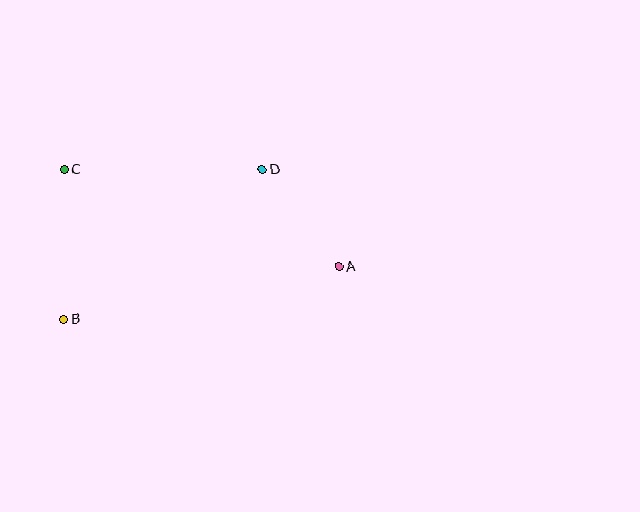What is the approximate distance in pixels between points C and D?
The distance between C and D is approximately 198 pixels.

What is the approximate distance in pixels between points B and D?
The distance between B and D is approximately 248 pixels.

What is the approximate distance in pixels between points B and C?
The distance between B and C is approximately 149 pixels.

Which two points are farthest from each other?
Points A and C are farthest from each other.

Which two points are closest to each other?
Points A and D are closest to each other.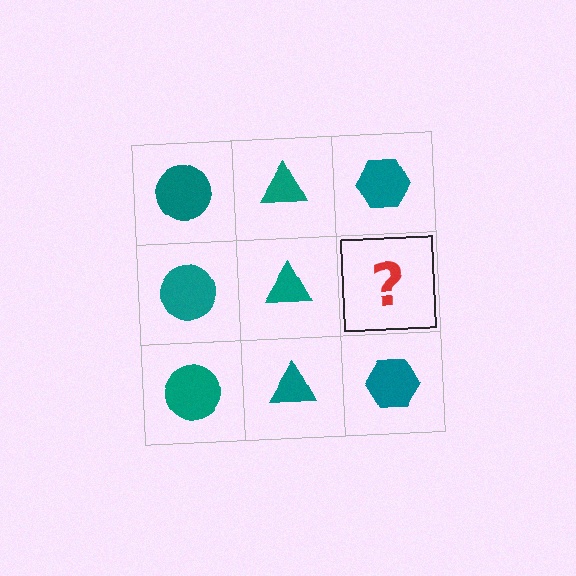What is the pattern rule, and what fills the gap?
The rule is that each column has a consistent shape. The gap should be filled with a teal hexagon.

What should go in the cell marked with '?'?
The missing cell should contain a teal hexagon.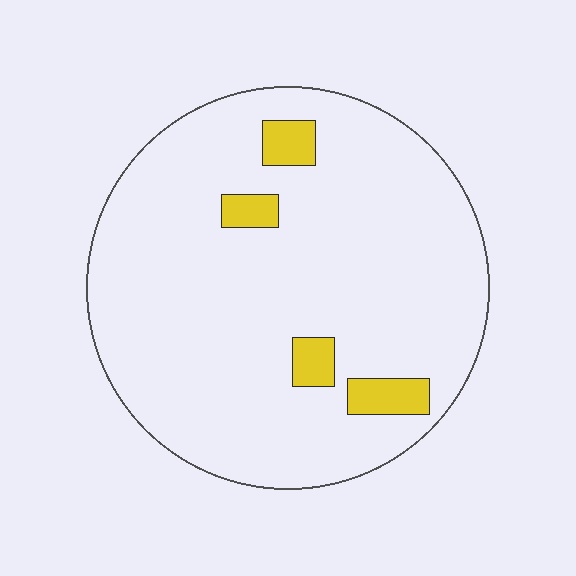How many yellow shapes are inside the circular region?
4.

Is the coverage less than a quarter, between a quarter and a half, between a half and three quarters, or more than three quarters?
Less than a quarter.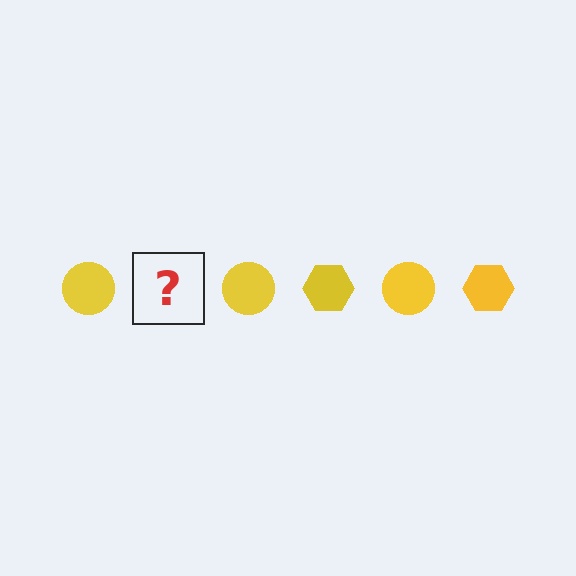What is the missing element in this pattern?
The missing element is a yellow hexagon.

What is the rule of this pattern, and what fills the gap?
The rule is that the pattern cycles through circle, hexagon shapes in yellow. The gap should be filled with a yellow hexagon.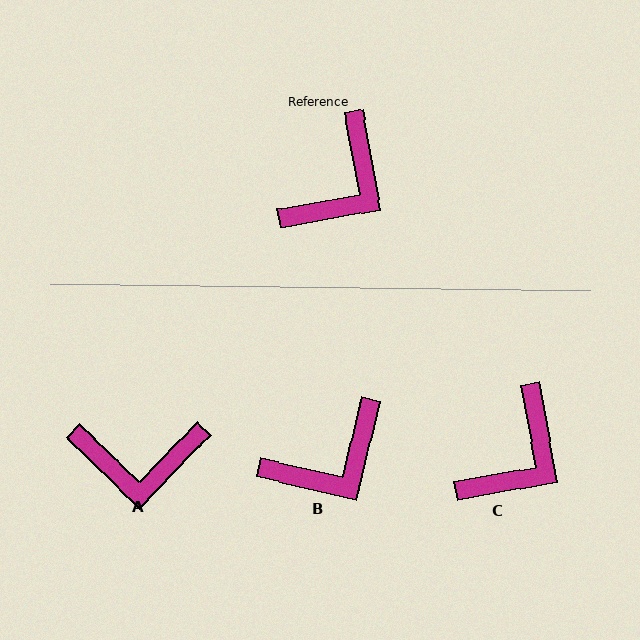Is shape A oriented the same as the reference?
No, it is off by about 54 degrees.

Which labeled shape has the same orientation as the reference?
C.